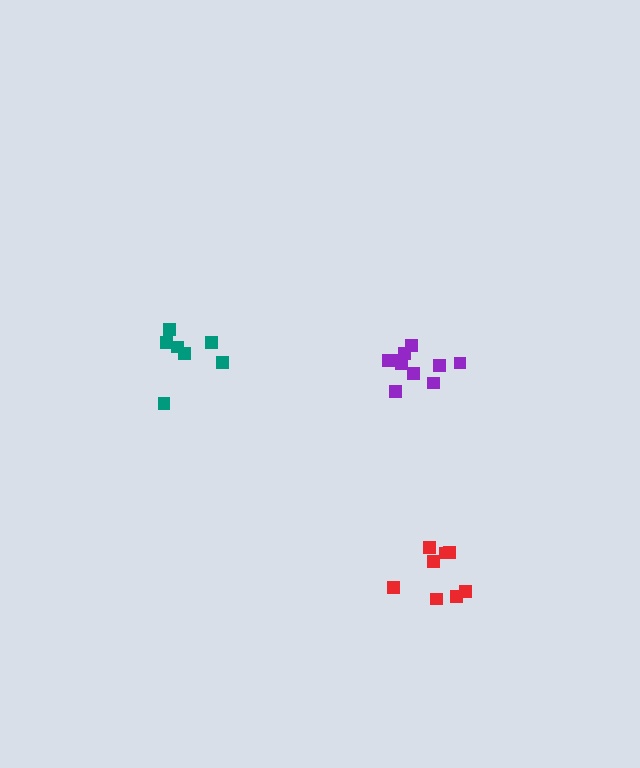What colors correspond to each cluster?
The clusters are colored: teal, red, purple.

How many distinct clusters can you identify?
There are 3 distinct clusters.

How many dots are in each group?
Group 1: 7 dots, Group 2: 8 dots, Group 3: 10 dots (25 total).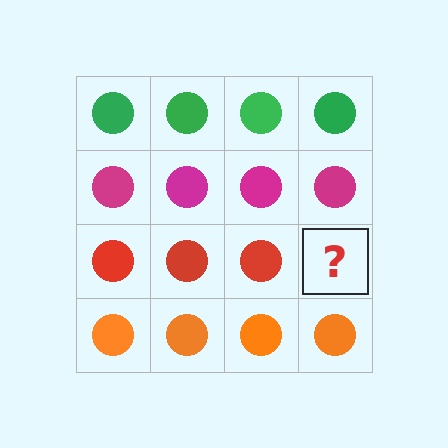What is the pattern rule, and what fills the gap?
The rule is that each row has a consistent color. The gap should be filled with a red circle.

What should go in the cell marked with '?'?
The missing cell should contain a red circle.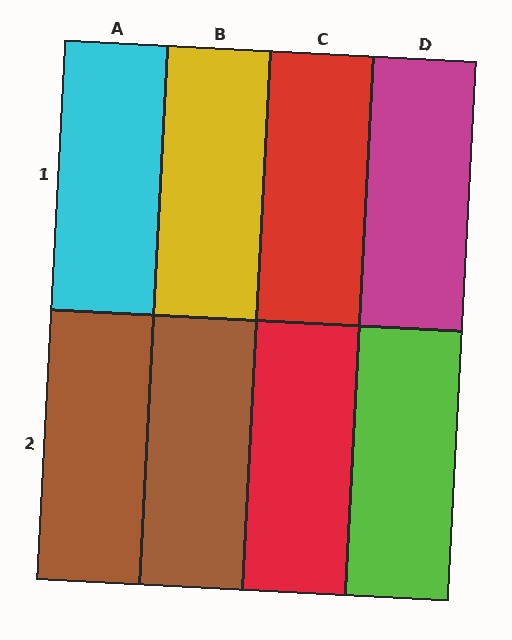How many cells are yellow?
1 cell is yellow.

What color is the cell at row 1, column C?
Red.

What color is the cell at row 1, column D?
Magenta.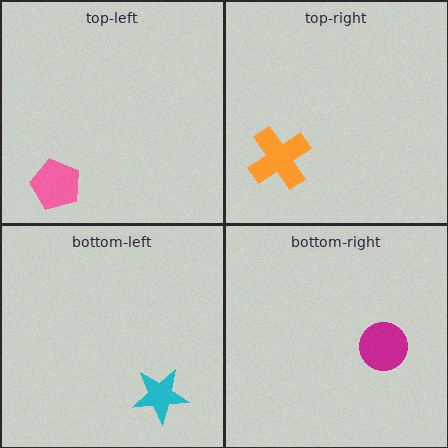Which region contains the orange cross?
The top-right region.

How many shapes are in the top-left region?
1.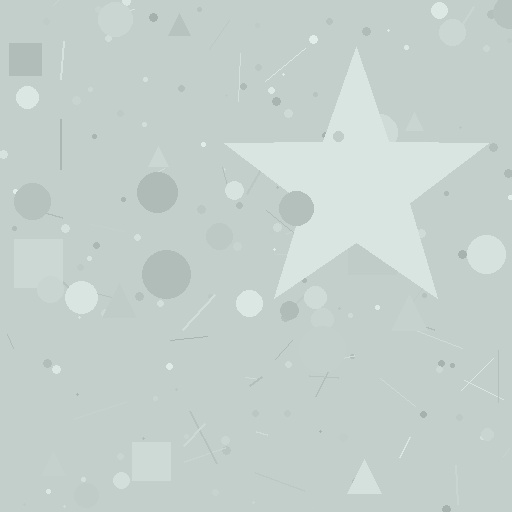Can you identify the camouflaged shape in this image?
The camouflaged shape is a star.